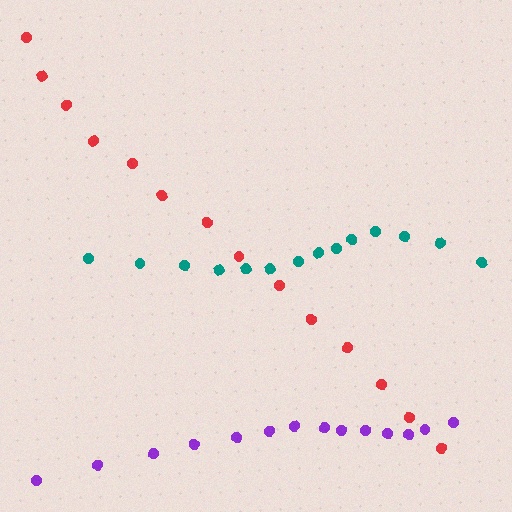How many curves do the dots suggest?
There are 3 distinct paths.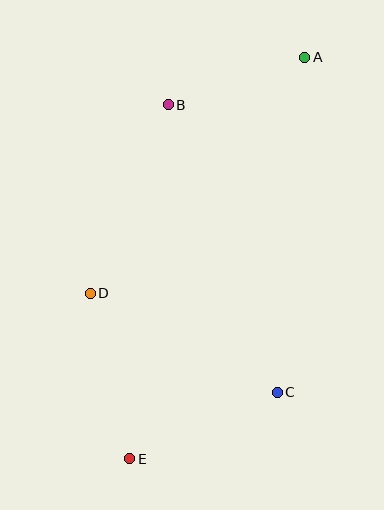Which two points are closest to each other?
Points A and B are closest to each other.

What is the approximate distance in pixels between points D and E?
The distance between D and E is approximately 170 pixels.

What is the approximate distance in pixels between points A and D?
The distance between A and D is approximately 319 pixels.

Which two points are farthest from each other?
Points A and E are farthest from each other.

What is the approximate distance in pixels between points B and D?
The distance between B and D is approximately 204 pixels.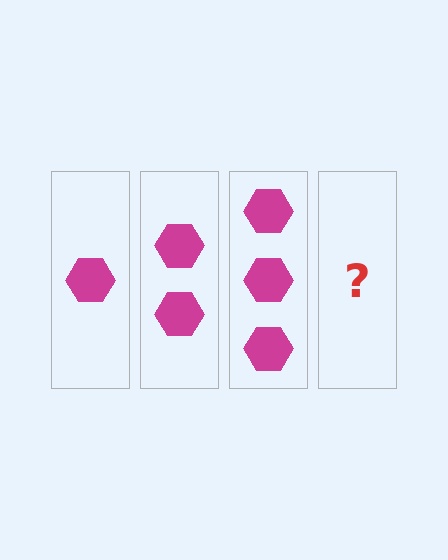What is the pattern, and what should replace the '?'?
The pattern is that each step adds one more hexagon. The '?' should be 4 hexagons.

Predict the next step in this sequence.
The next step is 4 hexagons.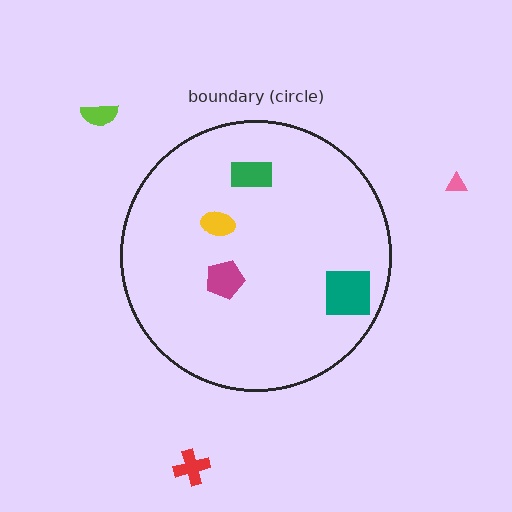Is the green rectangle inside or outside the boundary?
Inside.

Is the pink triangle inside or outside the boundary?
Outside.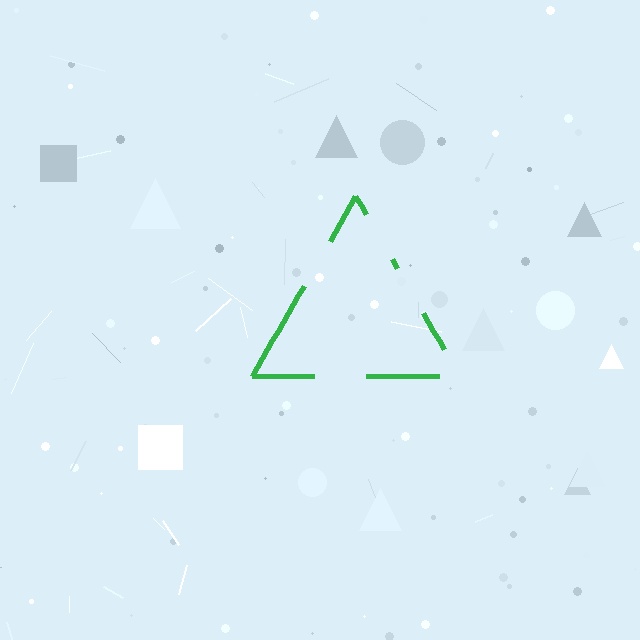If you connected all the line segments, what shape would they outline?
They would outline a triangle.